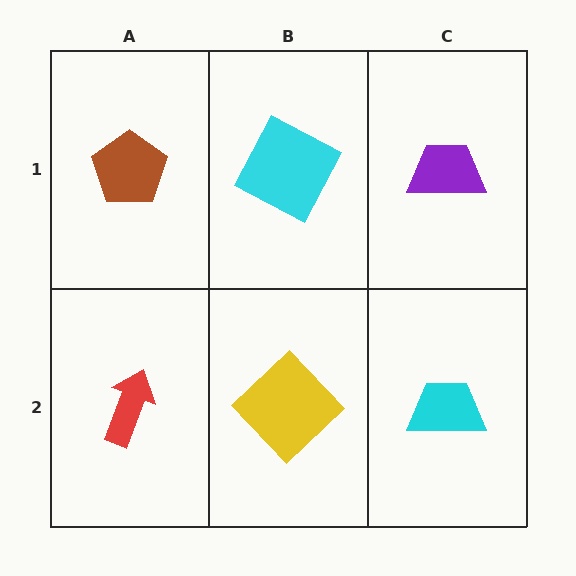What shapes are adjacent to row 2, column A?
A brown pentagon (row 1, column A), a yellow diamond (row 2, column B).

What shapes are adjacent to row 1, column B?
A yellow diamond (row 2, column B), a brown pentagon (row 1, column A), a purple trapezoid (row 1, column C).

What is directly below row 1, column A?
A red arrow.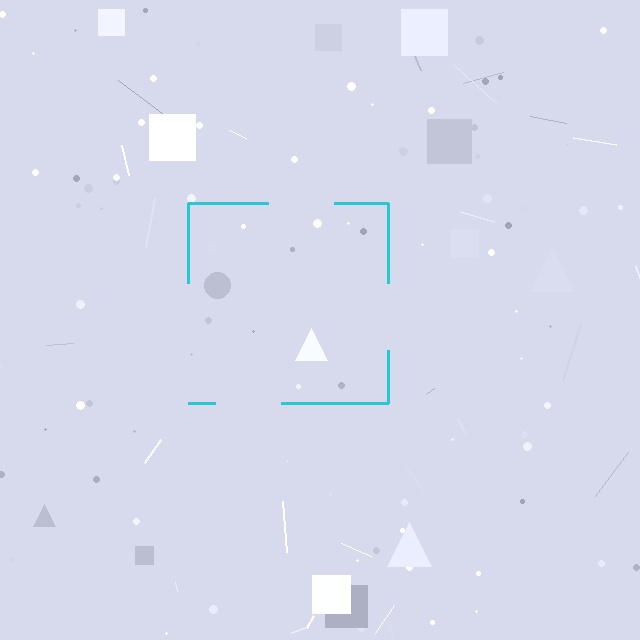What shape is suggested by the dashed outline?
The dashed outline suggests a square.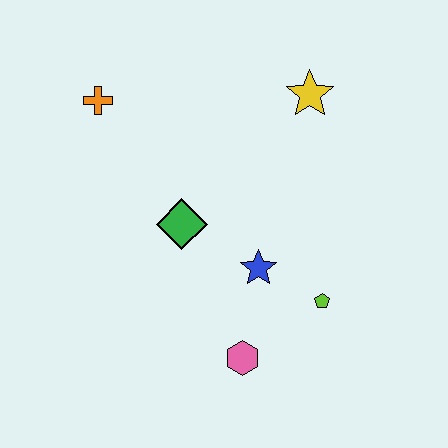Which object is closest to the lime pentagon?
The blue star is closest to the lime pentagon.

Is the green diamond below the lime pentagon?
No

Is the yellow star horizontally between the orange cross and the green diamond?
No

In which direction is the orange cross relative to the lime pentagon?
The orange cross is to the left of the lime pentagon.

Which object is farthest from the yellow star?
The pink hexagon is farthest from the yellow star.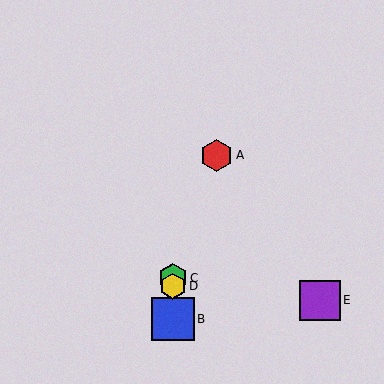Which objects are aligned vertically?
Objects B, C, D are aligned vertically.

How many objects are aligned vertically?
3 objects (B, C, D) are aligned vertically.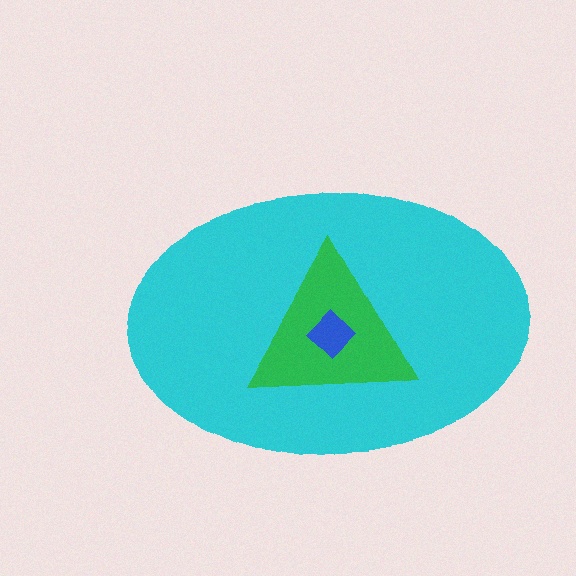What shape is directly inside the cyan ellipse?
The green triangle.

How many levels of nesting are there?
3.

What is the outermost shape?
The cyan ellipse.